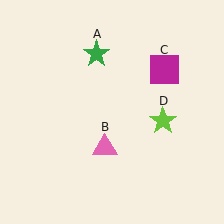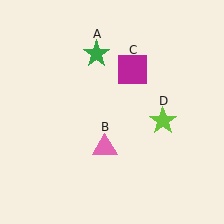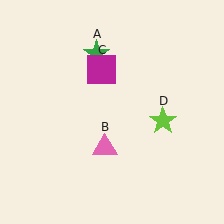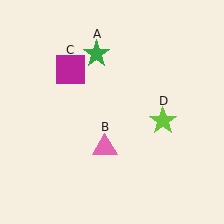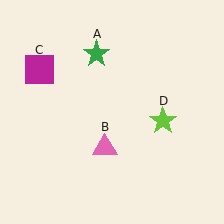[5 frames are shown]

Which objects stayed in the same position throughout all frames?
Green star (object A) and pink triangle (object B) and lime star (object D) remained stationary.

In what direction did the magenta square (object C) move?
The magenta square (object C) moved left.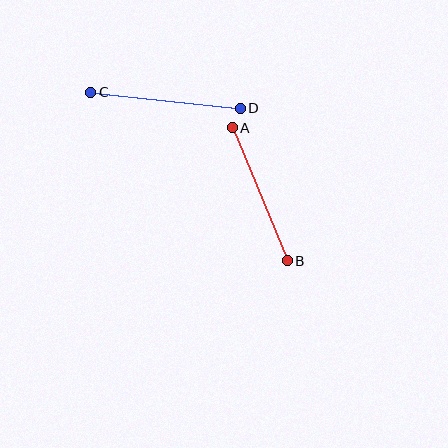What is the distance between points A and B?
The distance is approximately 144 pixels.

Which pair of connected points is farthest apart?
Points C and D are farthest apart.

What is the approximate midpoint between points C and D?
The midpoint is at approximately (166, 100) pixels.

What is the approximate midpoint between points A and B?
The midpoint is at approximately (260, 194) pixels.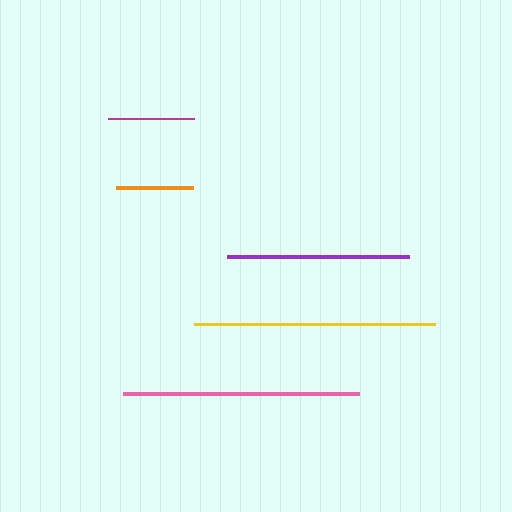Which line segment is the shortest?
The orange line is the shortest at approximately 78 pixels.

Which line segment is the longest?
The yellow line is the longest at approximately 241 pixels.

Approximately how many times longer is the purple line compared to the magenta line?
The purple line is approximately 2.1 times the length of the magenta line.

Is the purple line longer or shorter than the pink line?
The pink line is longer than the purple line.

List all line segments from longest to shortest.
From longest to shortest: yellow, pink, purple, magenta, orange.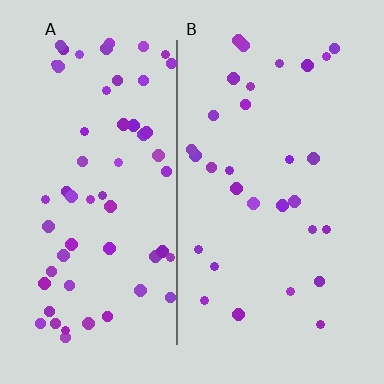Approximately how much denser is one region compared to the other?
Approximately 2.0× — region A over region B.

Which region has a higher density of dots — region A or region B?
A (the left).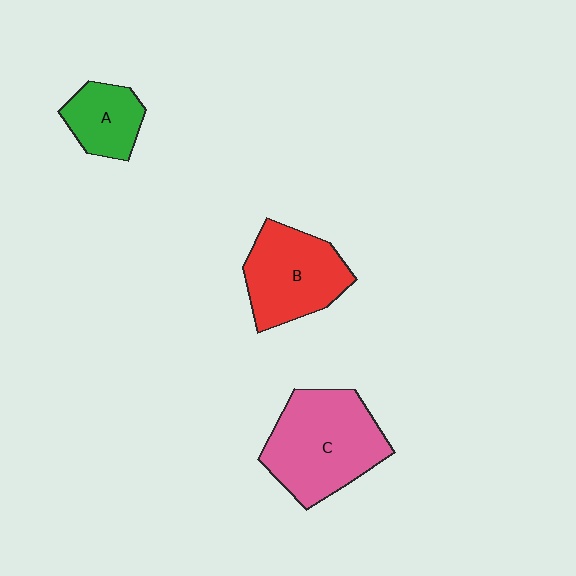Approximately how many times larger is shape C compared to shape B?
Approximately 1.3 times.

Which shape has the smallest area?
Shape A (green).